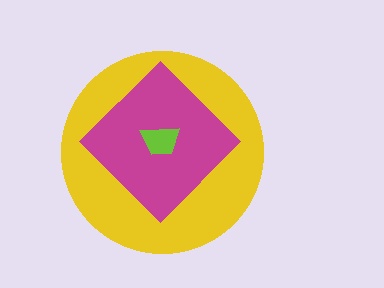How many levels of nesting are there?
3.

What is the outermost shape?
The yellow circle.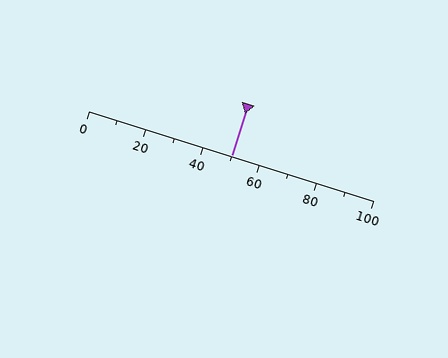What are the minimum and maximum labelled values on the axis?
The axis runs from 0 to 100.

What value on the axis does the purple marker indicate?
The marker indicates approximately 50.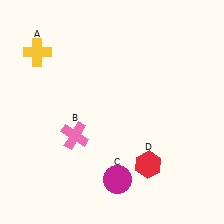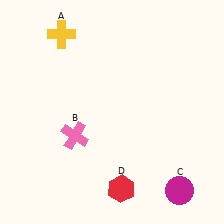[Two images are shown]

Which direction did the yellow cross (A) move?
The yellow cross (A) moved right.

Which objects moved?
The objects that moved are: the yellow cross (A), the magenta circle (C), the red hexagon (D).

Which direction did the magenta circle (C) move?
The magenta circle (C) moved right.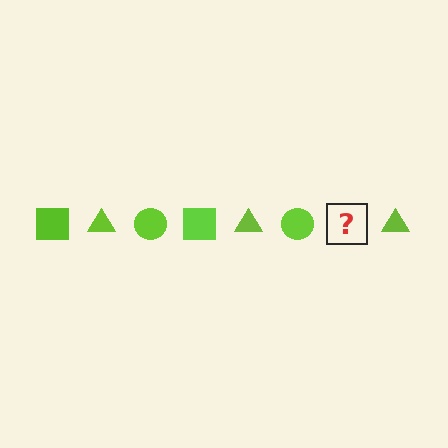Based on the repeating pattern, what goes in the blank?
The blank should be a lime square.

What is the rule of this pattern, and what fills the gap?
The rule is that the pattern cycles through square, triangle, circle shapes in lime. The gap should be filled with a lime square.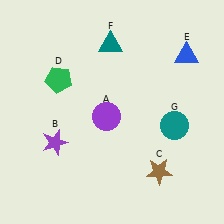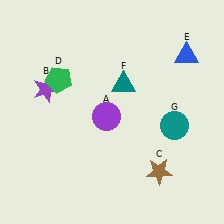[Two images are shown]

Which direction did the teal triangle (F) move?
The teal triangle (F) moved down.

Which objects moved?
The objects that moved are: the purple star (B), the teal triangle (F).